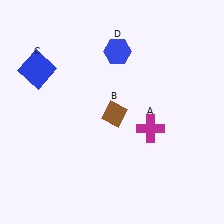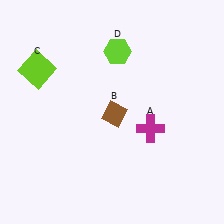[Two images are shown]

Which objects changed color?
C changed from blue to lime. D changed from blue to lime.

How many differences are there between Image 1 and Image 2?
There are 2 differences between the two images.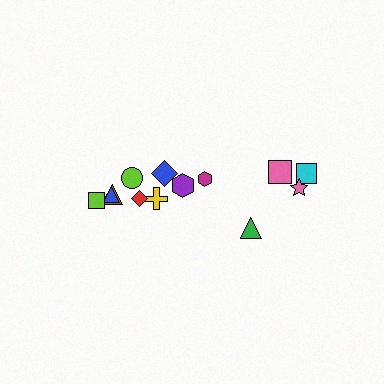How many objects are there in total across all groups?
There are 13 objects.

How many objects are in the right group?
There are 5 objects.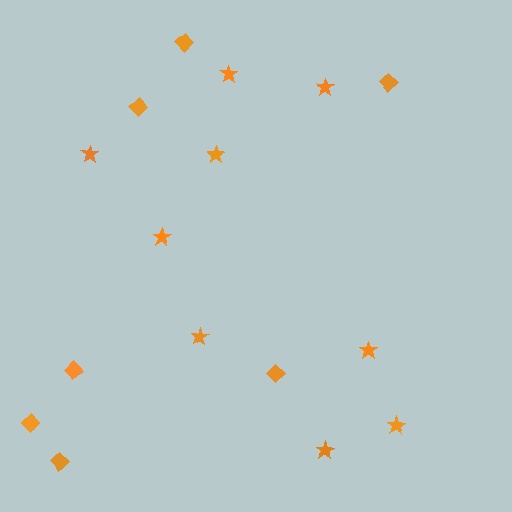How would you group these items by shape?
There are 2 groups: one group of stars (9) and one group of diamonds (7).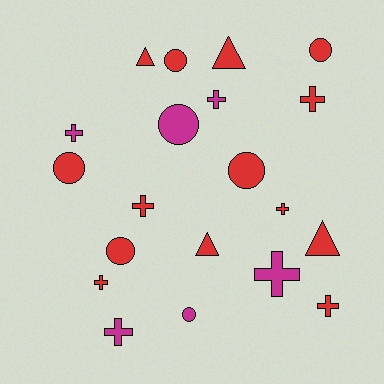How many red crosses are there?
There are 5 red crosses.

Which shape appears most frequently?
Cross, with 9 objects.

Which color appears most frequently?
Red, with 14 objects.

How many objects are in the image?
There are 20 objects.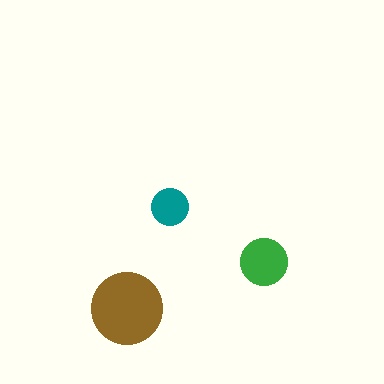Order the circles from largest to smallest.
the brown one, the green one, the teal one.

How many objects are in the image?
There are 3 objects in the image.